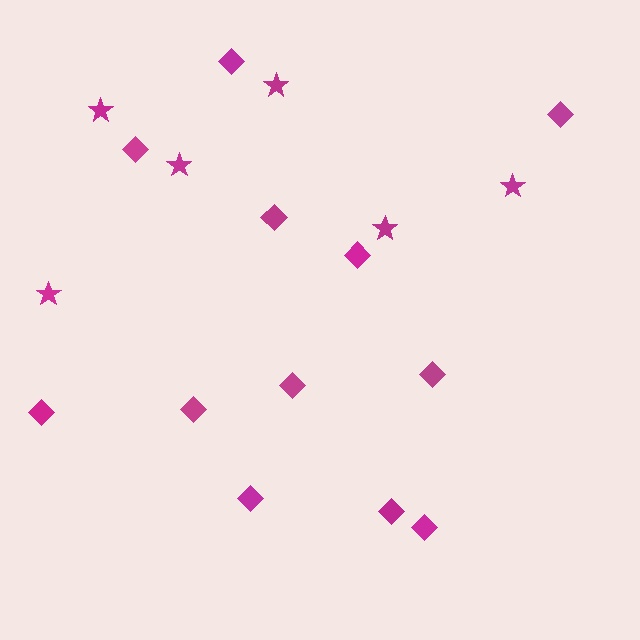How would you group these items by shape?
There are 2 groups: one group of diamonds (12) and one group of stars (6).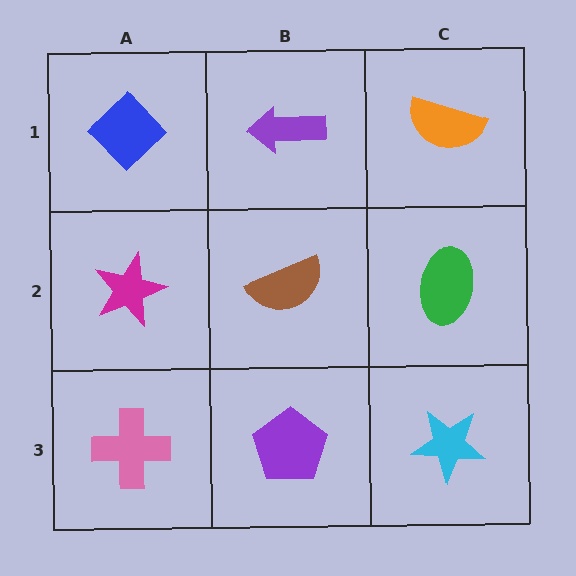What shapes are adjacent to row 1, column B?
A brown semicircle (row 2, column B), a blue diamond (row 1, column A), an orange semicircle (row 1, column C).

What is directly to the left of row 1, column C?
A purple arrow.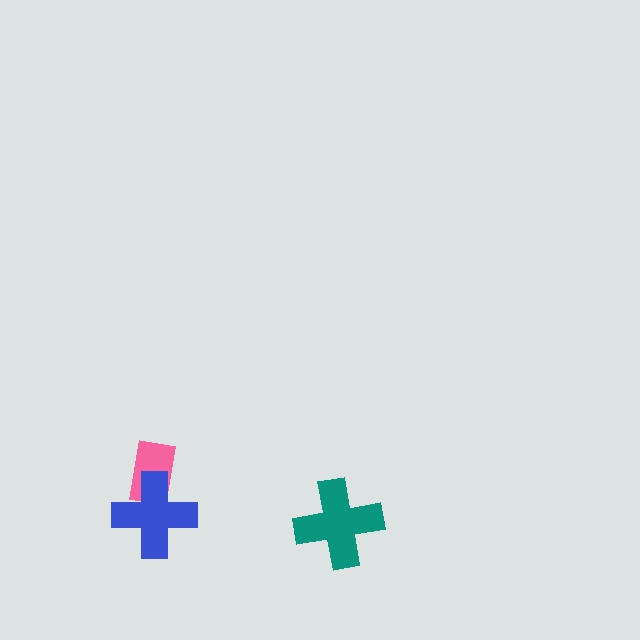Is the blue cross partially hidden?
No, no other shape covers it.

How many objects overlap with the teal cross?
0 objects overlap with the teal cross.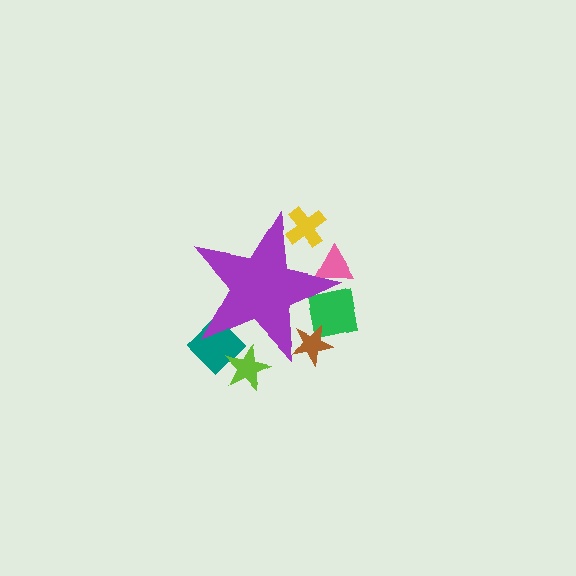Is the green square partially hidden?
Yes, the green square is partially hidden behind the purple star.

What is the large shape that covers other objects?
A purple star.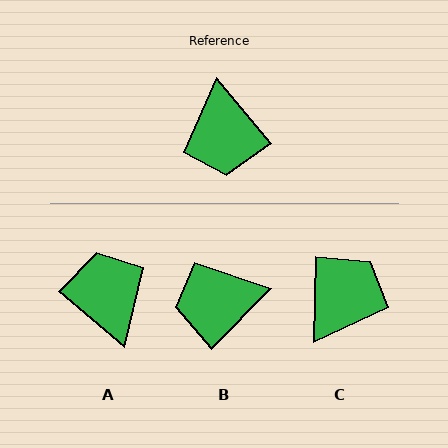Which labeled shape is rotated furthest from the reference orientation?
A, about 170 degrees away.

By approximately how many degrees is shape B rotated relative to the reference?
Approximately 85 degrees clockwise.